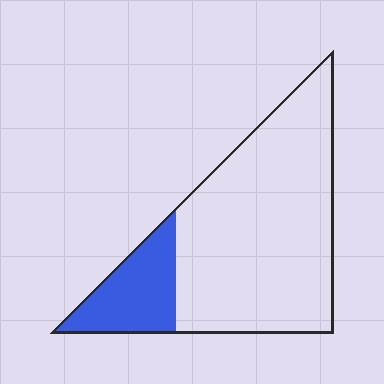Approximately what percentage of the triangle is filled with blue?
Approximately 20%.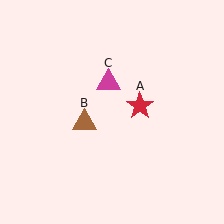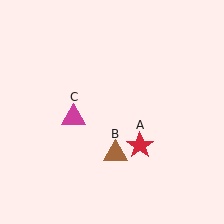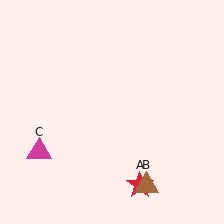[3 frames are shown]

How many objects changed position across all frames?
3 objects changed position: red star (object A), brown triangle (object B), magenta triangle (object C).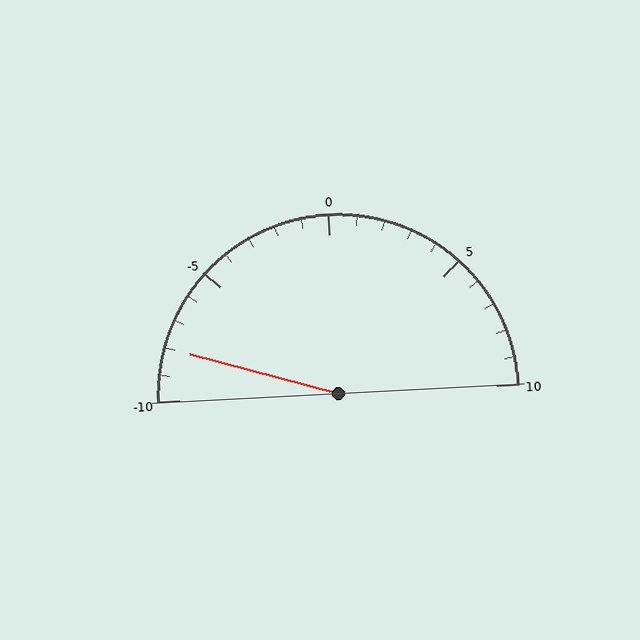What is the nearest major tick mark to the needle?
The nearest major tick mark is -10.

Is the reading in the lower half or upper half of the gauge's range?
The reading is in the lower half of the range (-10 to 10).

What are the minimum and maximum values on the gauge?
The gauge ranges from -10 to 10.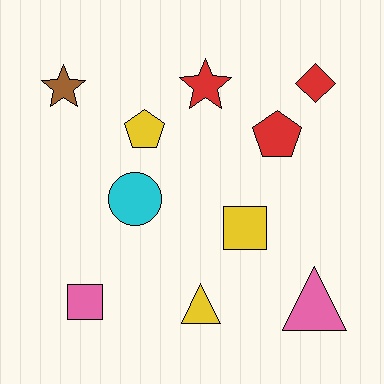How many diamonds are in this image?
There is 1 diamond.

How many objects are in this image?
There are 10 objects.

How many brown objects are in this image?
There is 1 brown object.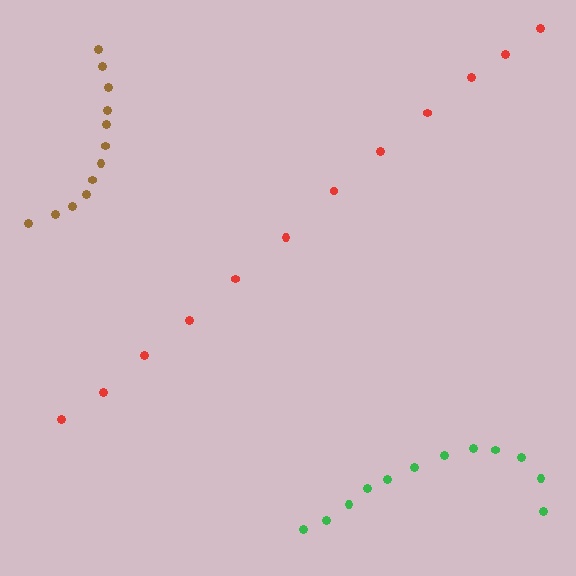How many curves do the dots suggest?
There are 3 distinct paths.